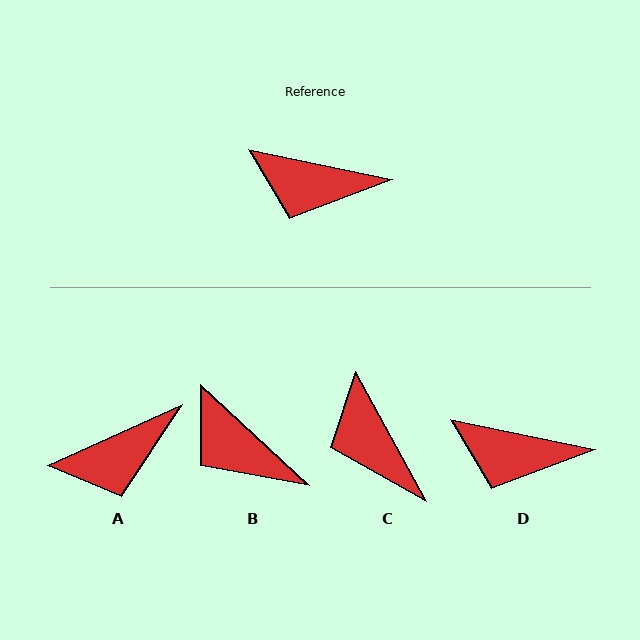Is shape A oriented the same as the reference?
No, it is off by about 36 degrees.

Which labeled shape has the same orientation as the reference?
D.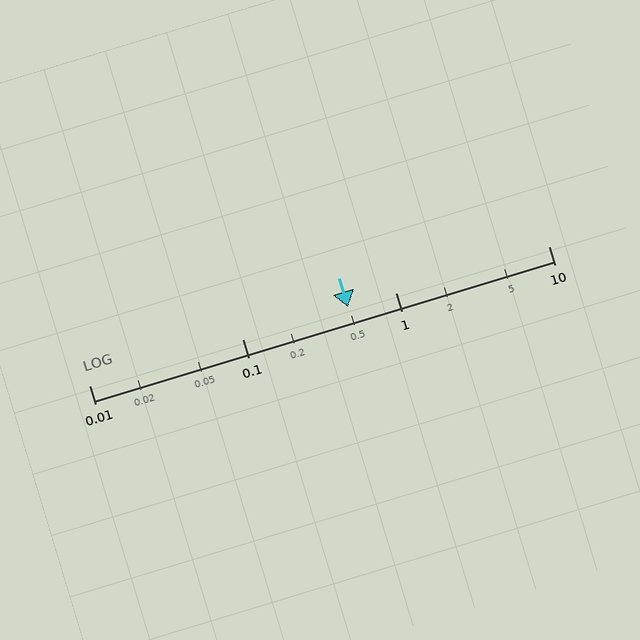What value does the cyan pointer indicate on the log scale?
The pointer indicates approximately 0.49.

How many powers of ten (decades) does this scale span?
The scale spans 3 decades, from 0.01 to 10.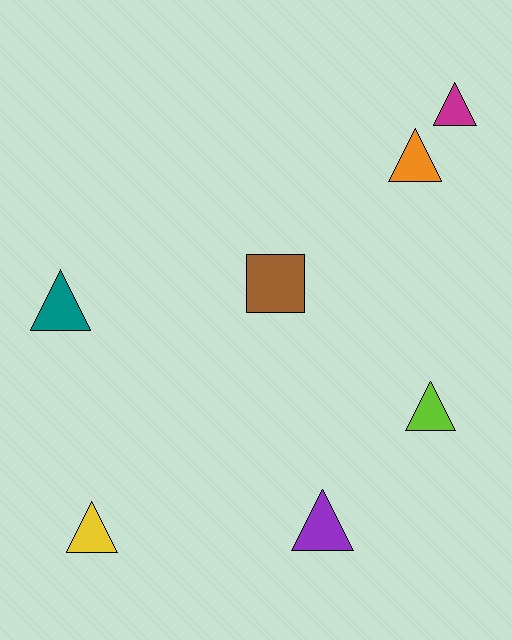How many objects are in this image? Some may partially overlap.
There are 7 objects.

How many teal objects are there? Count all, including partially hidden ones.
There is 1 teal object.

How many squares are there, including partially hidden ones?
There is 1 square.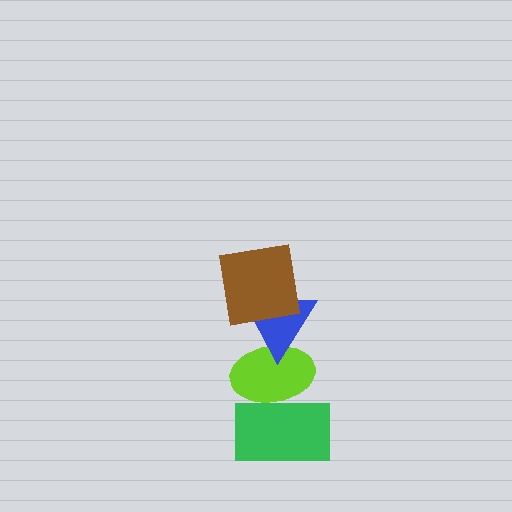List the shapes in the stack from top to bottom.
From top to bottom: the brown square, the blue triangle, the lime ellipse, the green rectangle.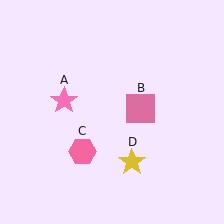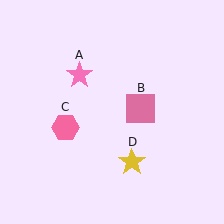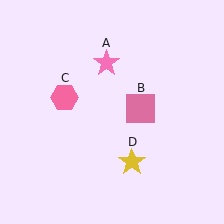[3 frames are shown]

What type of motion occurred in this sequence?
The pink star (object A), pink hexagon (object C) rotated clockwise around the center of the scene.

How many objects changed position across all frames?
2 objects changed position: pink star (object A), pink hexagon (object C).